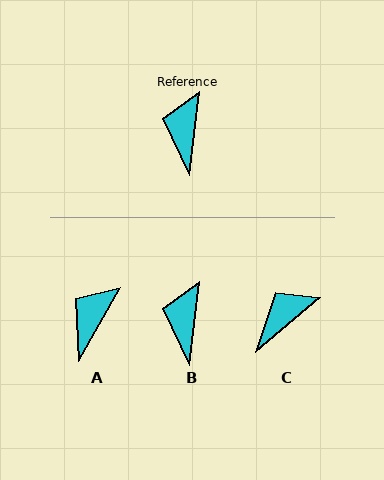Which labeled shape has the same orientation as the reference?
B.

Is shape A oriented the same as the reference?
No, it is off by about 23 degrees.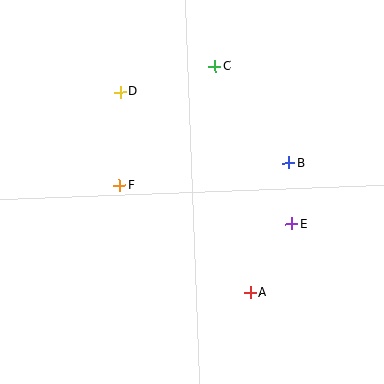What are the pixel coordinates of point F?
Point F is at (119, 186).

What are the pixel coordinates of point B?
Point B is at (289, 163).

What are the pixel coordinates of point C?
Point C is at (215, 66).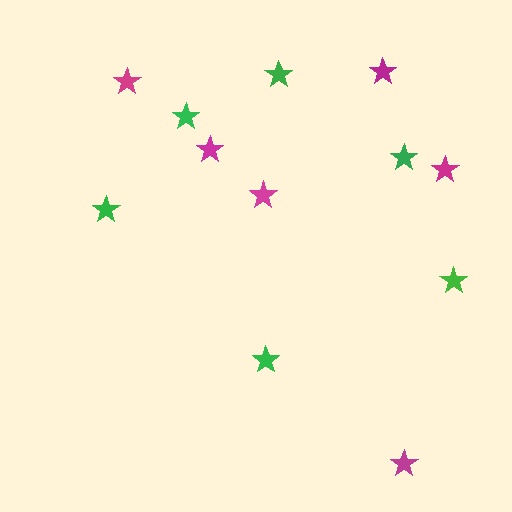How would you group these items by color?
There are 2 groups: one group of magenta stars (6) and one group of green stars (6).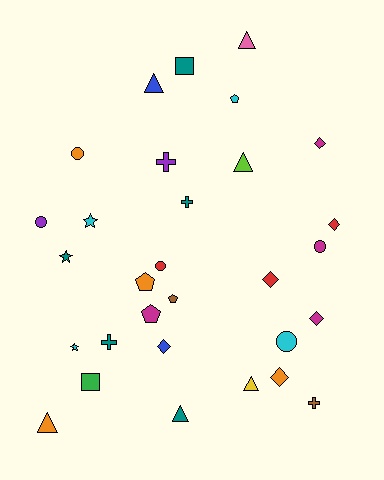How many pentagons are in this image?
There are 4 pentagons.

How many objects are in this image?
There are 30 objects.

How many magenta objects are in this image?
There are 4 magenta objects.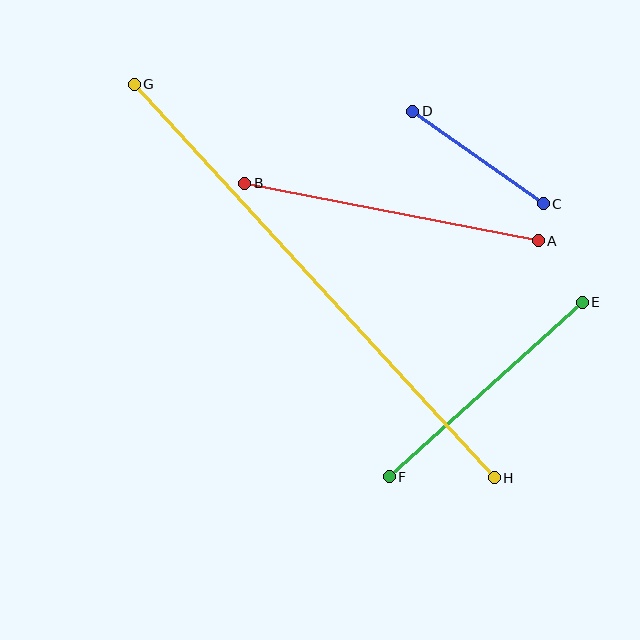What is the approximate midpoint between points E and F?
The midpoint is at approximately (486, 390) pixels.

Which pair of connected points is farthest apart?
Points G and H are farthest apart.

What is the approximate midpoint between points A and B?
The midpoint is at approximately (392, 212) pixels.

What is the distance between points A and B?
The distance is approximately 299 pixels.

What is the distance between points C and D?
The distance is approximately 160 pixels.